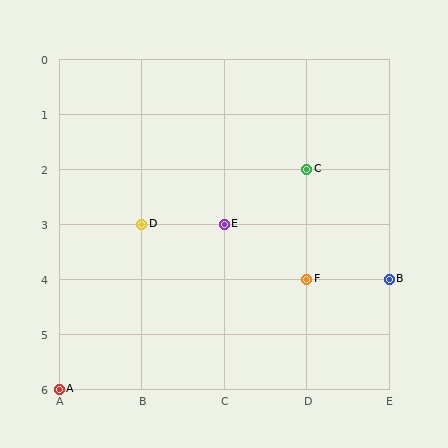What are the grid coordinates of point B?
Point B is at grid coordinates (E, 4).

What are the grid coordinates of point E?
Point E is at grid coordinates (C, 3).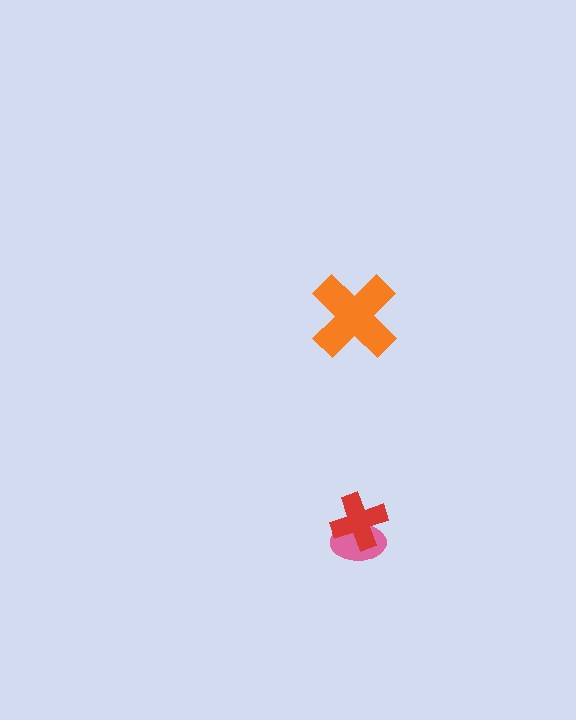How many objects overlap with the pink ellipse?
1 object overlaps with the pink ellipse.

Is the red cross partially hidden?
No, no other shape covers it.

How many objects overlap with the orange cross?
0 objects overlap with the orange cross.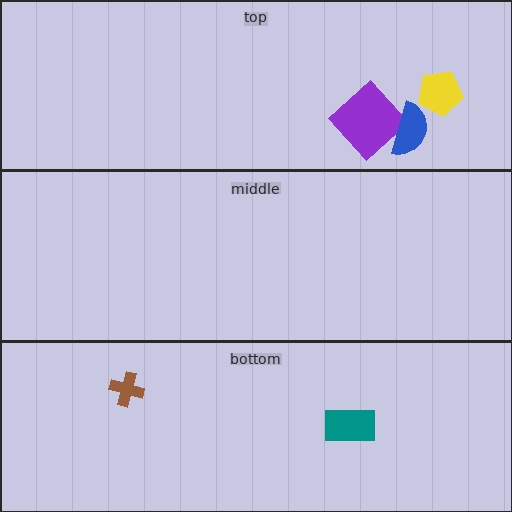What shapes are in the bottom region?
The brown cross, the teal rectangle.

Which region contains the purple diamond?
The top region.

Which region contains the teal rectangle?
The bottom region.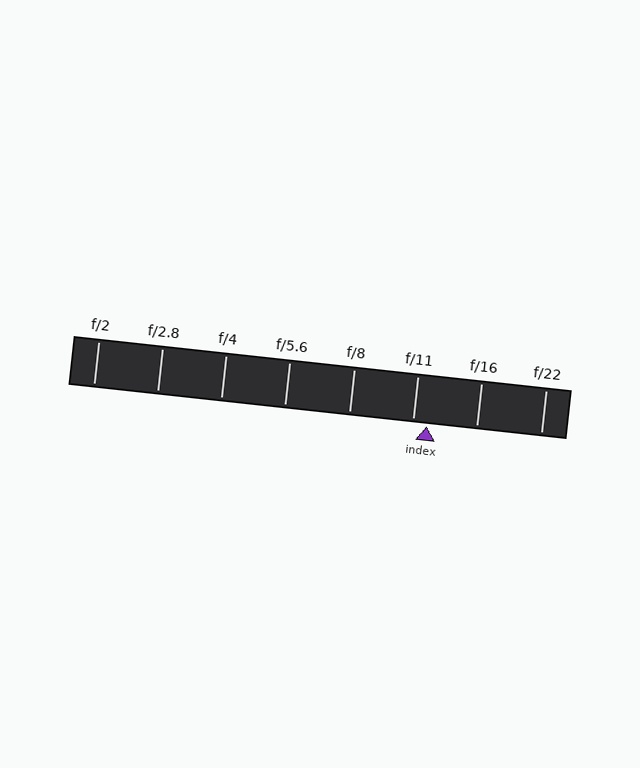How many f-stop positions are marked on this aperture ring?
There are 8 f-stop positions marked.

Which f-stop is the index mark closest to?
The index mark is closest to f/11.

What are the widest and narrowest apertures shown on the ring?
The widest aperture shown is f/2 and the narrowest is f/22.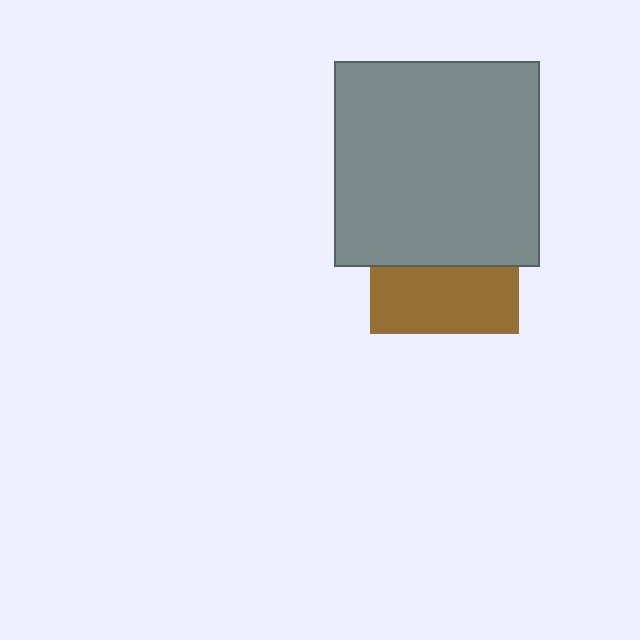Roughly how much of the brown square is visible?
A small part of it is visible (roughly 44%).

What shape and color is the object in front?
The object in front is a gray square.